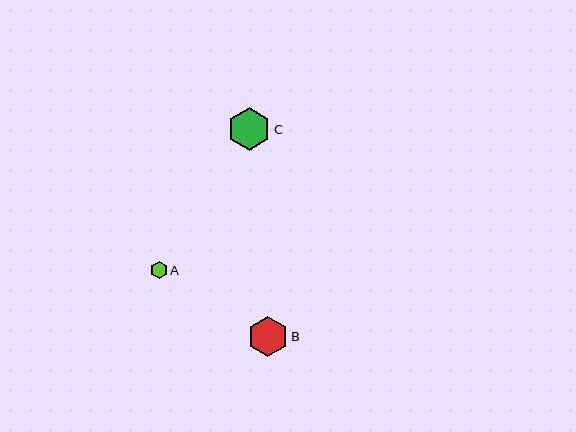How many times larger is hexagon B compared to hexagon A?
Hexagon B is approximately 2.4 times the size of hexagon A.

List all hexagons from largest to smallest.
From largest to smallest: C, B, A.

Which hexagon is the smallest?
Hexagon A is the smallest with a size of approximately 17 pixels.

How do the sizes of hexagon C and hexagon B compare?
Hexagon C and hexagon B are approximately the same size.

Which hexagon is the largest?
Hexagon C is the largest with a size of approximately 43 pixels.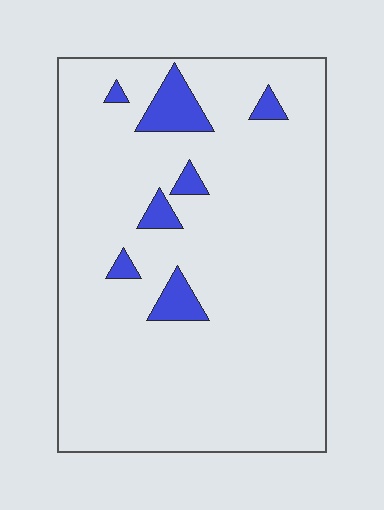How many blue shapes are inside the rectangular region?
7.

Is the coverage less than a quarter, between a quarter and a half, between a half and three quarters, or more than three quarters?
Less than a quarter.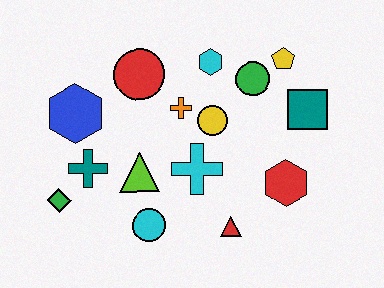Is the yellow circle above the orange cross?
No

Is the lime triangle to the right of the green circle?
No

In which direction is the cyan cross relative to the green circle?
The cyan cross is below the green circle.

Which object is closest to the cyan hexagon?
The green circle is closest to the cyan hexagon.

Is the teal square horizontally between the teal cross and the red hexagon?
No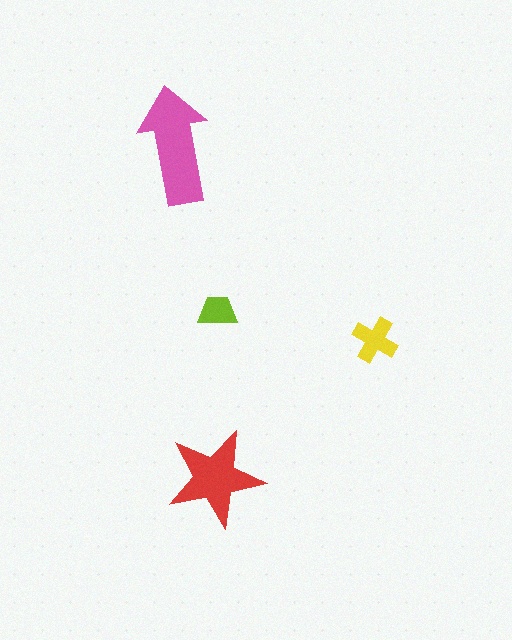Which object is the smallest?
The lime trapezoid.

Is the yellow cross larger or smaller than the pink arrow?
Smaller.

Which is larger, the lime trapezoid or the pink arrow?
The pink arrow.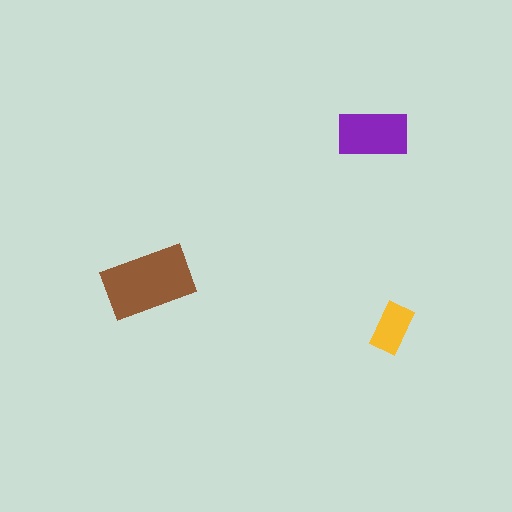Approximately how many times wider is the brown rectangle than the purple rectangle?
About 1.5 times wider.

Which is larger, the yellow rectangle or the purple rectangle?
The purple one.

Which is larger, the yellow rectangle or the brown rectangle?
The brown one.